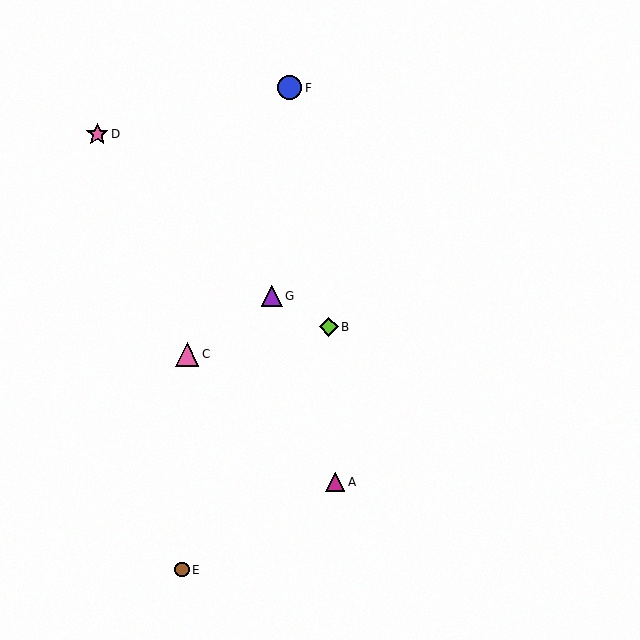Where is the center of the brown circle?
The center of the brown circle is at (182, 570).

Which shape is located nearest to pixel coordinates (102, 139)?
The pink star (labeled D) at (97, 134) is nearest to that location.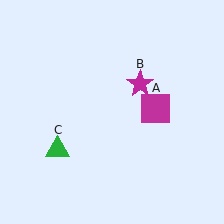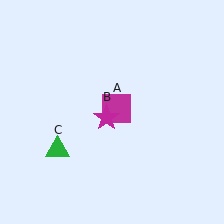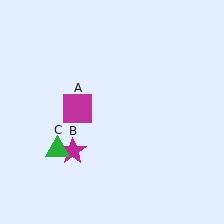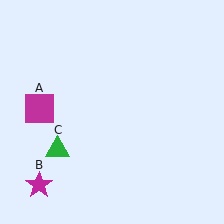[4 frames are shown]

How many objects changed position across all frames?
2 objects changed position: magenta square (object A), magenta star (object B).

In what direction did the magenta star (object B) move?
The magenta star (object B) moved down and to the left.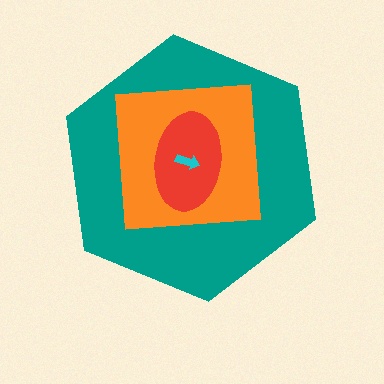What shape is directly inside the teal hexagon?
The orange square.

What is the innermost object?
The cyan arrow.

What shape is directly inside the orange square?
The red ellipse.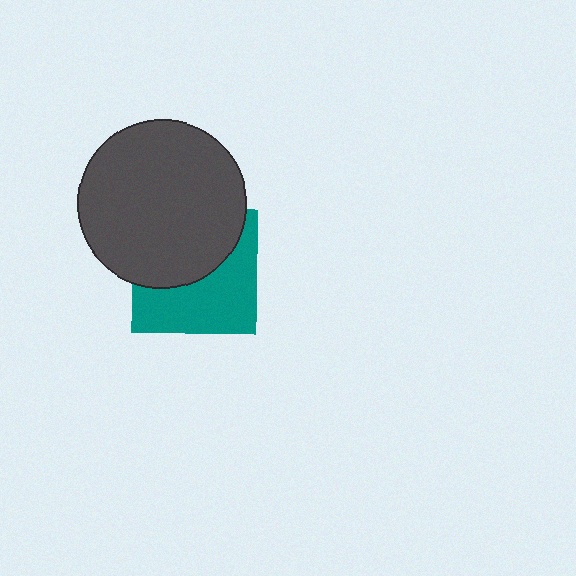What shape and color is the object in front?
The object in front is a dark gray circle.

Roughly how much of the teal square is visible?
About half of it is visible (roughly 51%).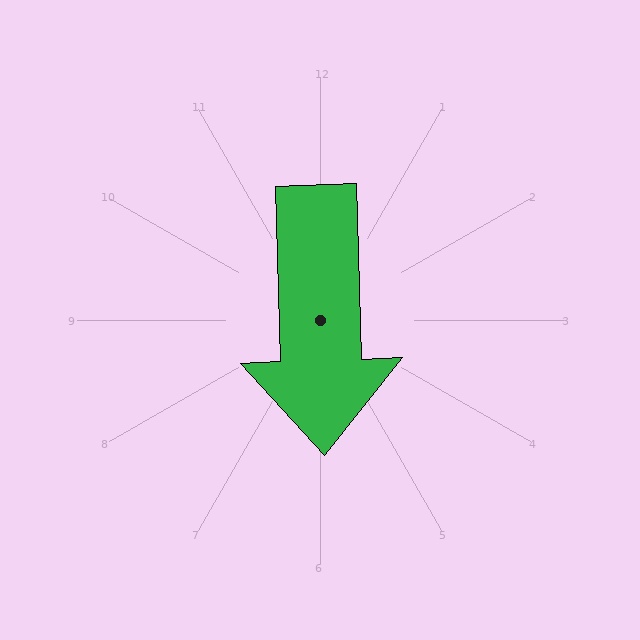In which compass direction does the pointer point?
South.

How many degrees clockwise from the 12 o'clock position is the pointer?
Approximately 178 degrees.